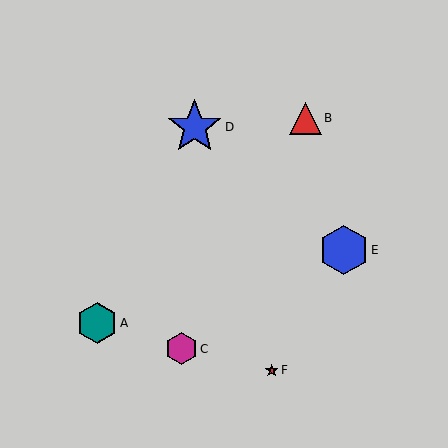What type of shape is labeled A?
Shape A is a teal hexagon.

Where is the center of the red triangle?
The center of the red triangle is at (305, 118).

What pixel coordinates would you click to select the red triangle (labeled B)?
Click at (305, 118) to select the red triangle B.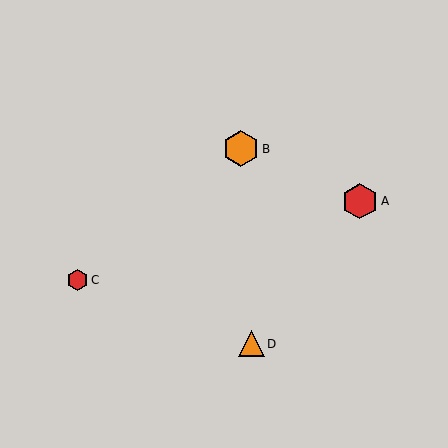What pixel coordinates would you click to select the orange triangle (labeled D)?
Click at (251, 344) to select the orange triangle D.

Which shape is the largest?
The orange hexagon (labeled B) is the largest.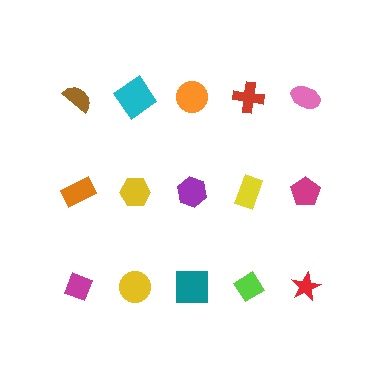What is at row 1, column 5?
A pink ellipse.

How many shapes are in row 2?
5 shapes.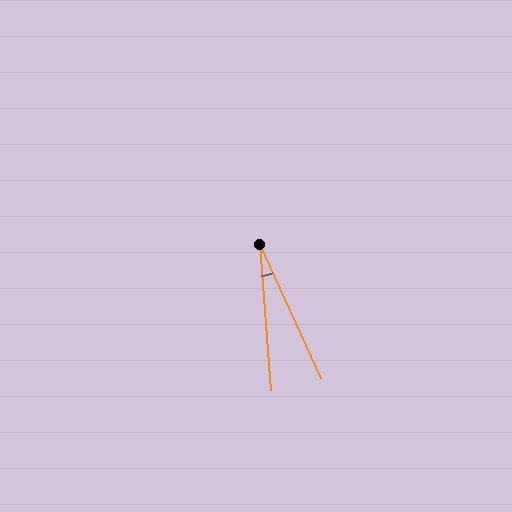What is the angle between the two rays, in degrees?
Approximately 20 degrees.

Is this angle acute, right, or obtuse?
It is acute.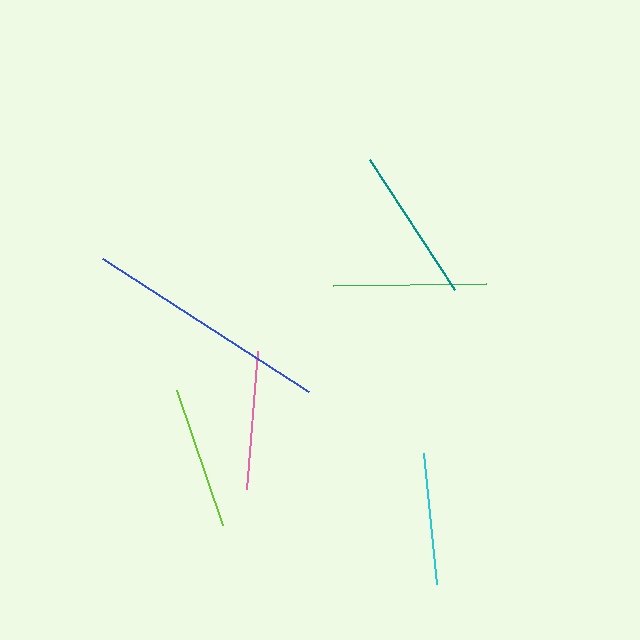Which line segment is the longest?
The blue line is the longest at approximately 245 pixels.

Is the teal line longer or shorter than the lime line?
The teal line is longer than the lime line.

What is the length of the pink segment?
The pink segment is approximately 139 pixels long.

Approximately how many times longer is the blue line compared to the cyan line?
The blue line is approximately 1.9 times the length of the cyan line.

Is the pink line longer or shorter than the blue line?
The blue line is longer than the pink line.